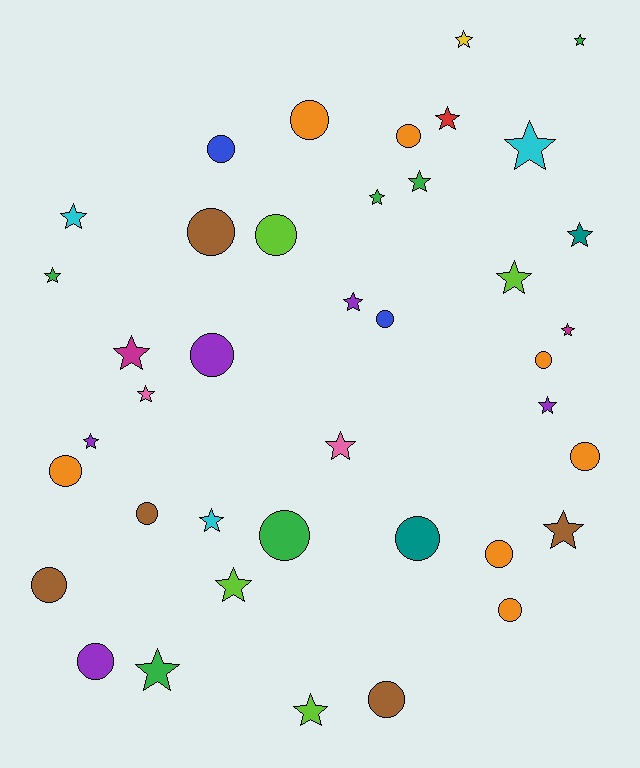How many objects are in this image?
There are 40 objects.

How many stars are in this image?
There are 22 stars.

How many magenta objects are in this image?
There are 2 magenta objects.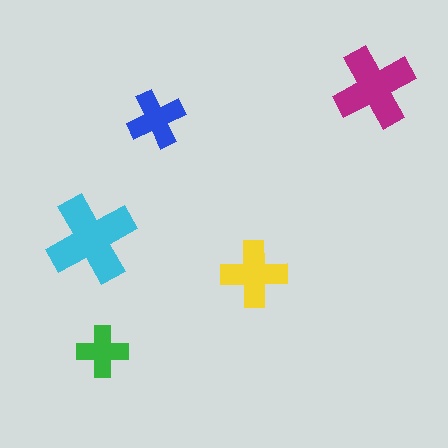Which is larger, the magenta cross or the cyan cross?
The cyan one.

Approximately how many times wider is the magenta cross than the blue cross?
About 1.5 times wider.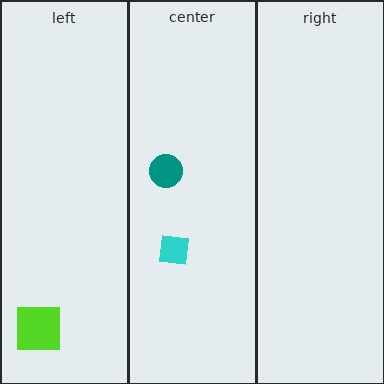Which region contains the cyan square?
The center region.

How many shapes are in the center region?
2.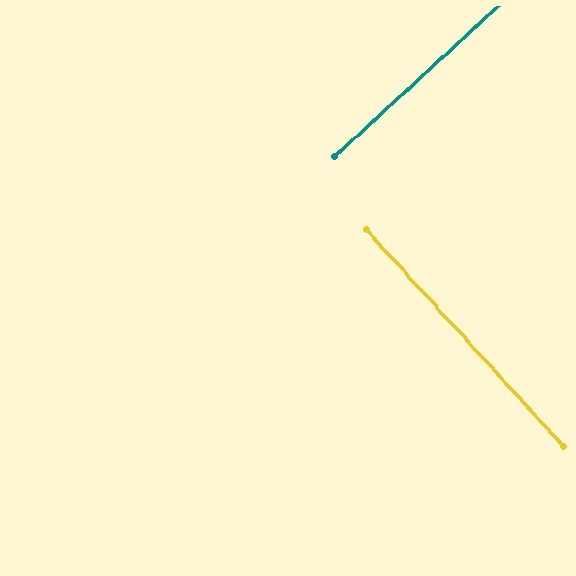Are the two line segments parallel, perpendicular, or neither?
Perpendicular — they meet at approximately 90°.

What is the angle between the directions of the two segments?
Approximately 90 degrees.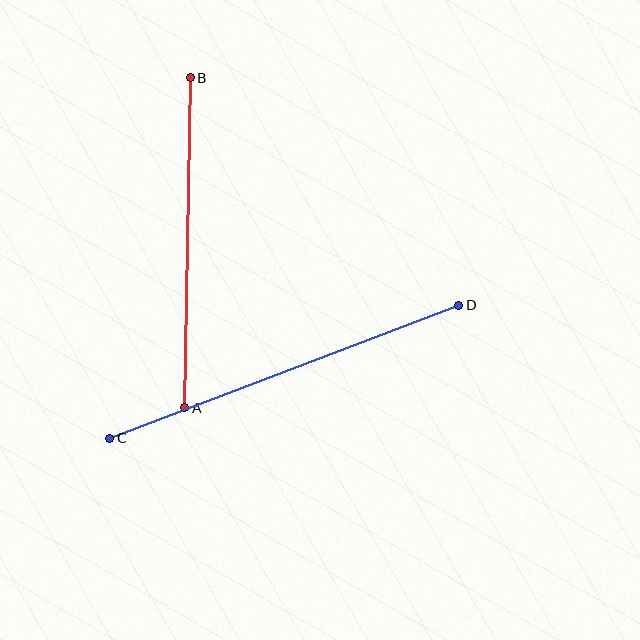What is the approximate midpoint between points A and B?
The midpoint is at approximately (188, 243) pixels.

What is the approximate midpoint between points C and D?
The midpoint is at approximately (284, 372) pixels.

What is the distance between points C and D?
The distance is approximately 374 pixels.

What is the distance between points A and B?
The distance is approximately 330 pixels.